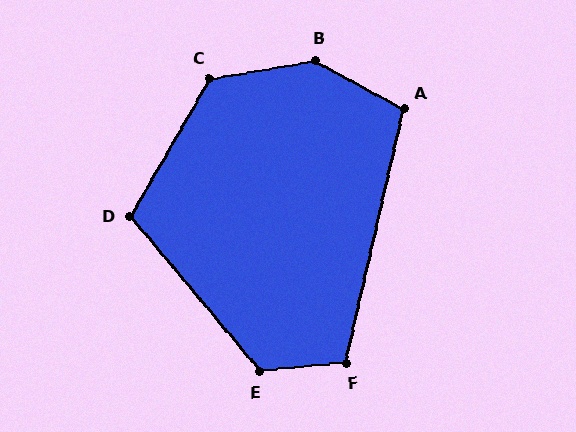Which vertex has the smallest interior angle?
A, at approximately 106 degrees.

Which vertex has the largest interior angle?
B, at approximately 141 degrees.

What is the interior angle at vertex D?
Approximately 110 degrees (obtuse).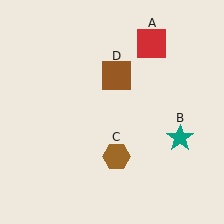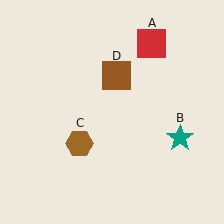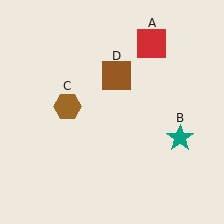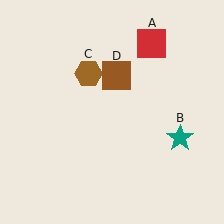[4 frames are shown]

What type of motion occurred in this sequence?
The brown hexagon (object C) rotated clockwise around the center of the scene.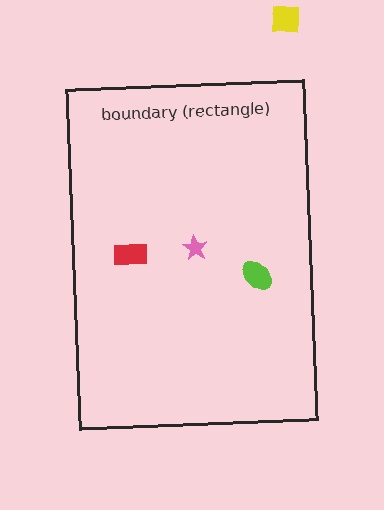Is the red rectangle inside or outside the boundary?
Inside.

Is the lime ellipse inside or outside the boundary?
Inside.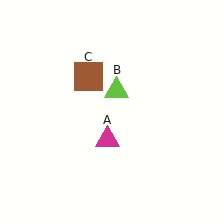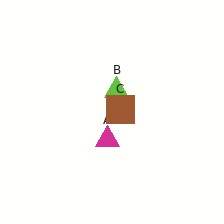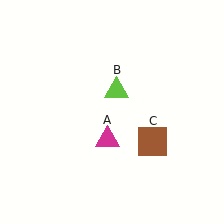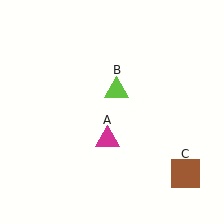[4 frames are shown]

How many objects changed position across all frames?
1 object changed position: brown square (object C).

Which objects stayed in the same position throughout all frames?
Magenta triangle (object A) and lime triangle (object B) remained stationary.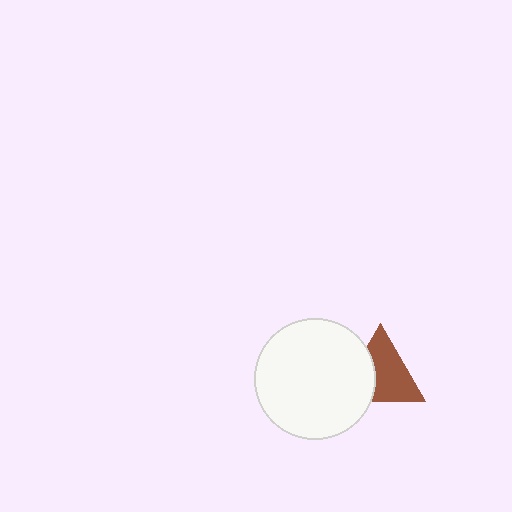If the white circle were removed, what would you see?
You would see the complete brown triangle.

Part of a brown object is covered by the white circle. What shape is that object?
It is a triangle.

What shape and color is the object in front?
The object in front is a white circle.